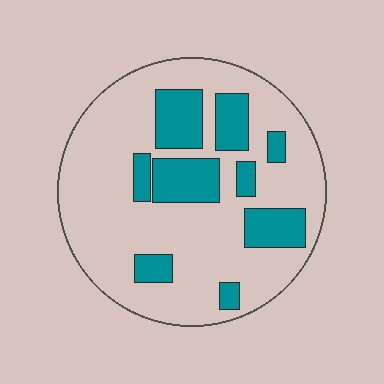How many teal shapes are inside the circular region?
9.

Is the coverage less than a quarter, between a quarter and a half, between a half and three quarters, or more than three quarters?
Between a quarter and a half.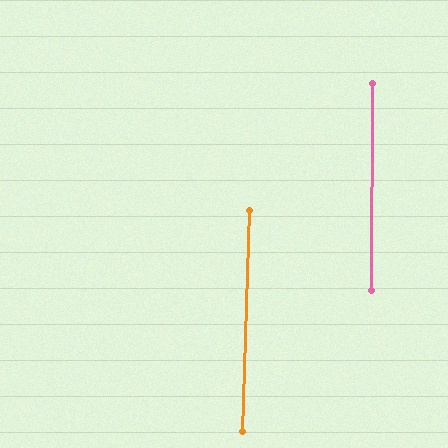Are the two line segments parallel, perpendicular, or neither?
Parallel — their directions differ by only 1.6°.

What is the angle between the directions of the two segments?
Approximately 2 degrees.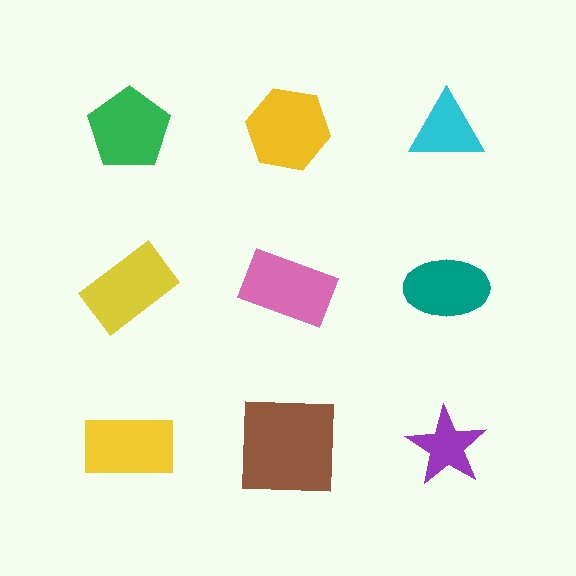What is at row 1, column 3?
A cyan triangle.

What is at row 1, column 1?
A green pentagon.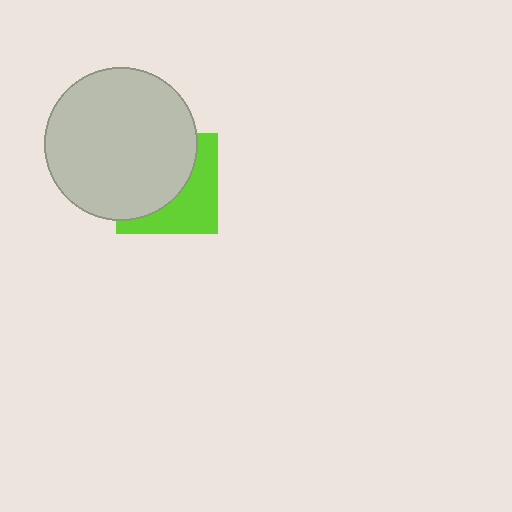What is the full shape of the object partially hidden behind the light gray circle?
The partially hidden object is a lime square.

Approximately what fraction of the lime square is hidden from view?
Roughly 58% of the lime square is hidden behind the light gray circle.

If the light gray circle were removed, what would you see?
You would see the complete lime square.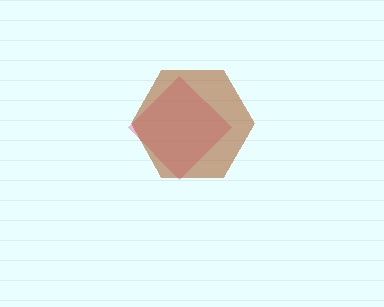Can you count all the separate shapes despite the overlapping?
Yes, there are 2 separate shapes.